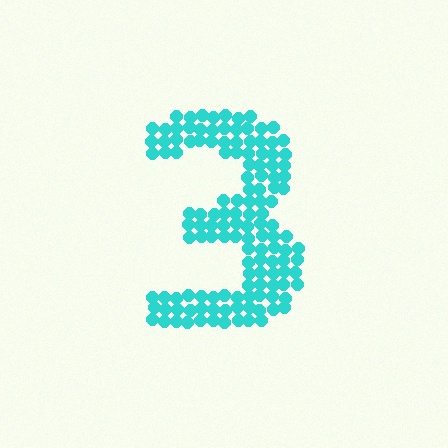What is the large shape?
The large shape is the digit 3.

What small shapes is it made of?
It is made of small circles.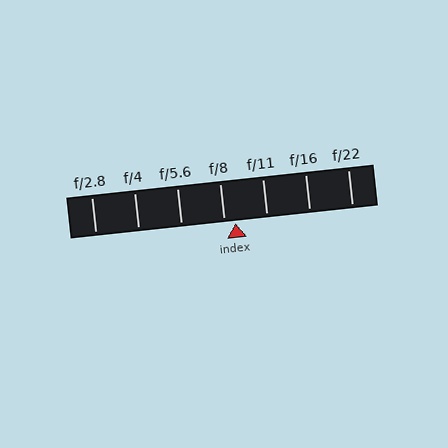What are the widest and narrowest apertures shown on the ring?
The widest aperture shown is f/2.8 and the narrowest is f/22.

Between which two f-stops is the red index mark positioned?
The index mark is between f/8 and f/11.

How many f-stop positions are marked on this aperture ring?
There are 7 f-stop positions marked.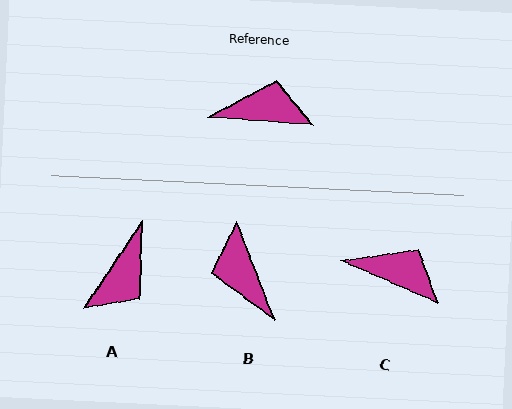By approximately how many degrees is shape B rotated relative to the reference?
Approximately 115 degrees counter-clockwise.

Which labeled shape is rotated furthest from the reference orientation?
A, about 120 degrees away.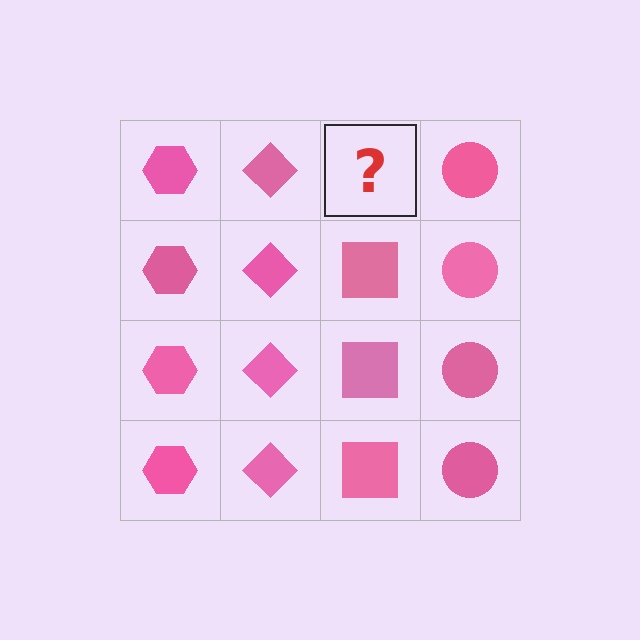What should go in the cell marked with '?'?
The missing cell should contain a pink square.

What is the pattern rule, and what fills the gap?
The rule is that each column has a consistent shape. The gap should be filled with a pink square.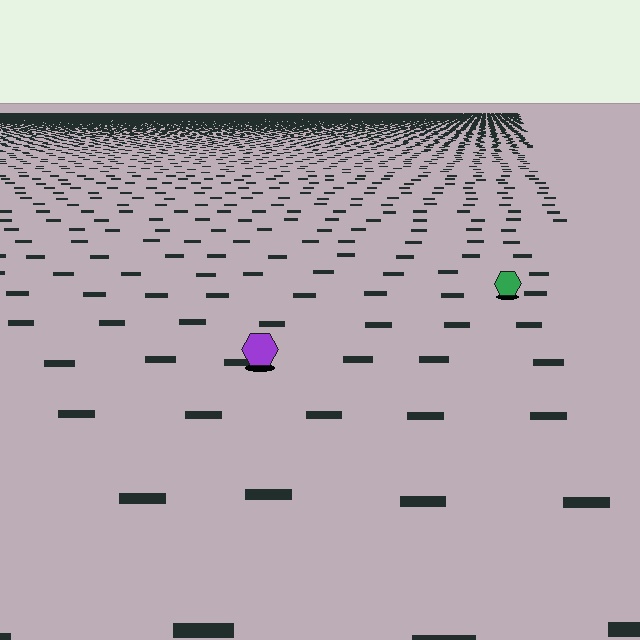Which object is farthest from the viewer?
The green hexagon is farthest from the viewer. It appears smaller and the ground texture around it is denser.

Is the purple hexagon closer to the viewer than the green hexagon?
Yes. The purple hexagon is closer — you can tell from the texture gradient: the ground texture is coarser near it.